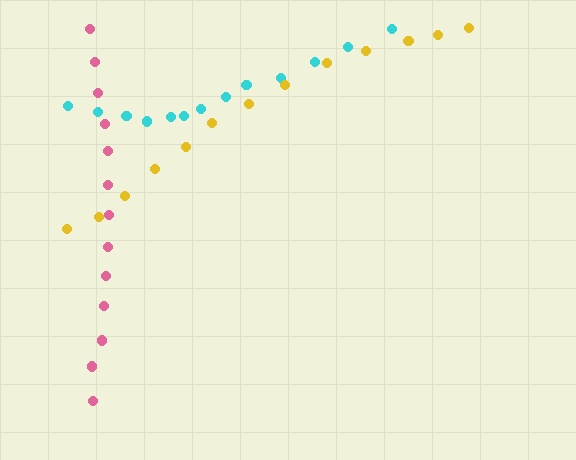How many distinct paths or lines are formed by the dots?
There are 3 distinct paths.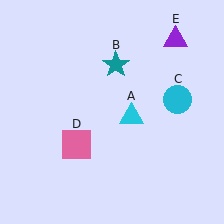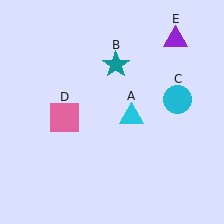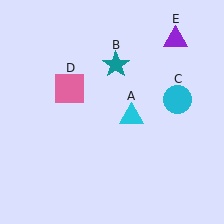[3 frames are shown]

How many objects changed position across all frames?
1 object changed position: pink square (object D).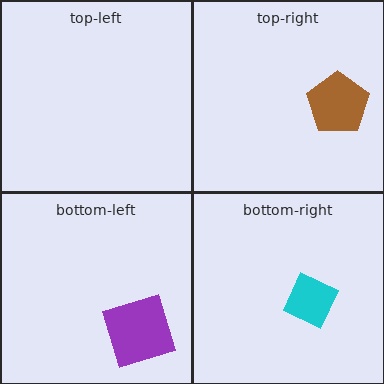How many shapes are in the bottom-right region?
1.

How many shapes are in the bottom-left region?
1.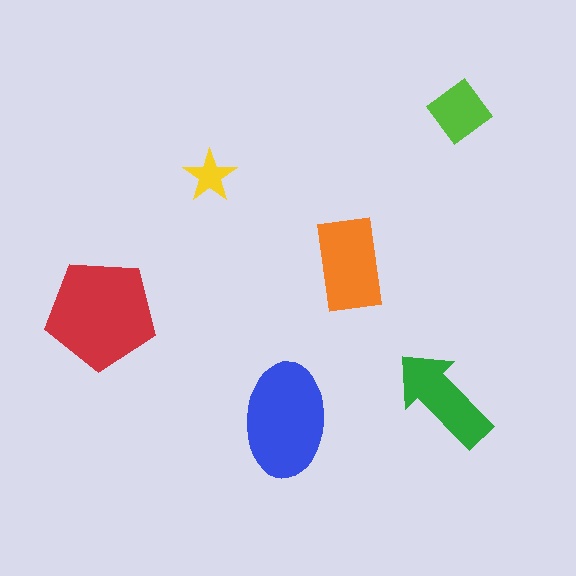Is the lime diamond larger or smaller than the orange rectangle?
Smaller.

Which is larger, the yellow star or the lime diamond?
The lime diamond.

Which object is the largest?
The red pentagon.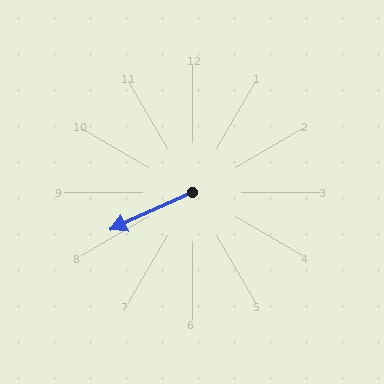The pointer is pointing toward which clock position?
Roughly 8 o'clock.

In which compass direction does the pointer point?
Southwest.